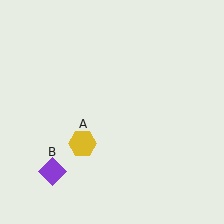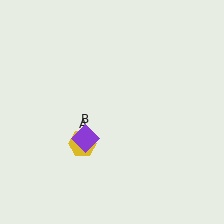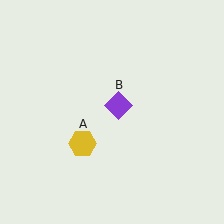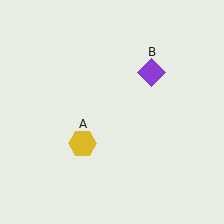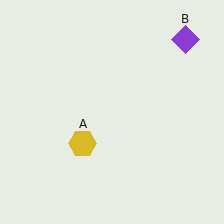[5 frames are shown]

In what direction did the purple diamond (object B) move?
The purple diamond (object B) moved up and to the right.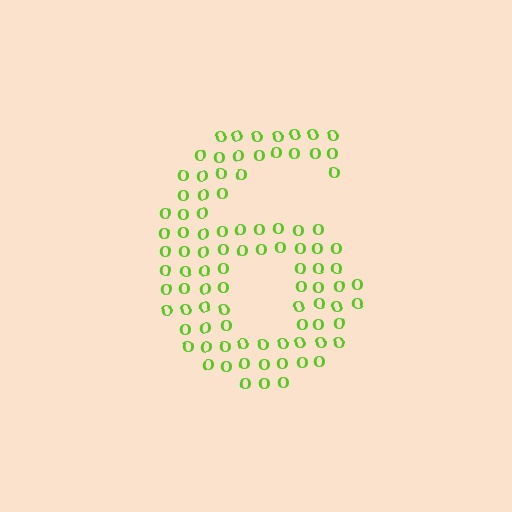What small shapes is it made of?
It is made of small letter O's.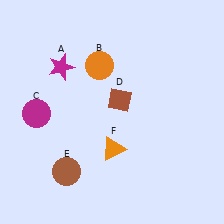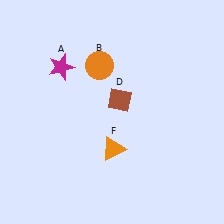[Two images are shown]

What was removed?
The magenta circle (C), the brown circle (E) were removed in Image 2.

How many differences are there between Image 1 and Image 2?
There are 2 differences between the two images.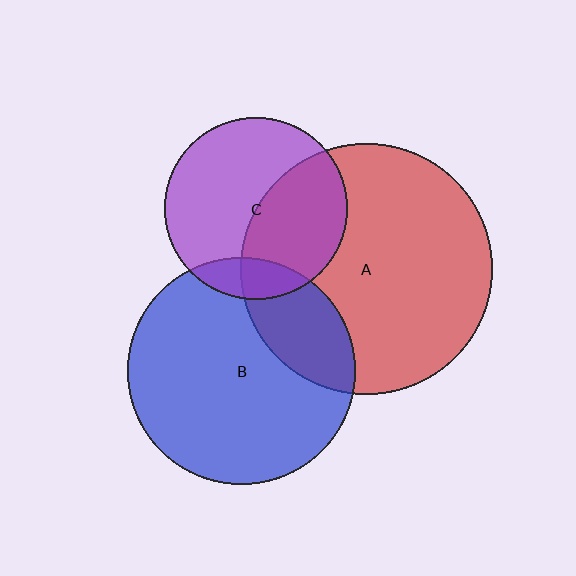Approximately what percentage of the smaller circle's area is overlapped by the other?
Approximately 40%.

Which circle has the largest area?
Circle A (red).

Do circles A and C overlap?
Yes.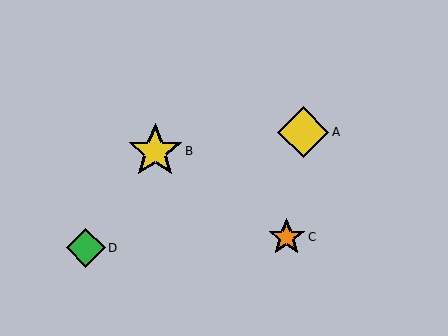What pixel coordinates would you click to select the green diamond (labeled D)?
Click at (86, 248) to select the green diamond D.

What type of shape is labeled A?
Shape A is a yellow diamond.